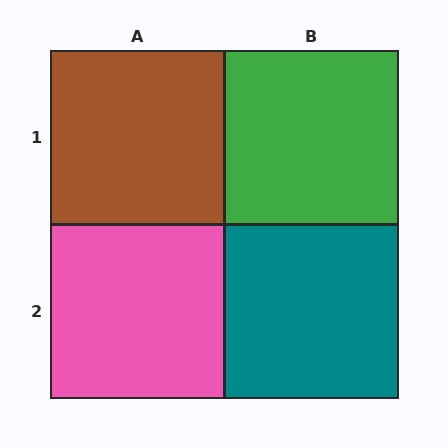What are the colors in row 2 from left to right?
Pink, teal.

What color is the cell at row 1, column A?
Brown.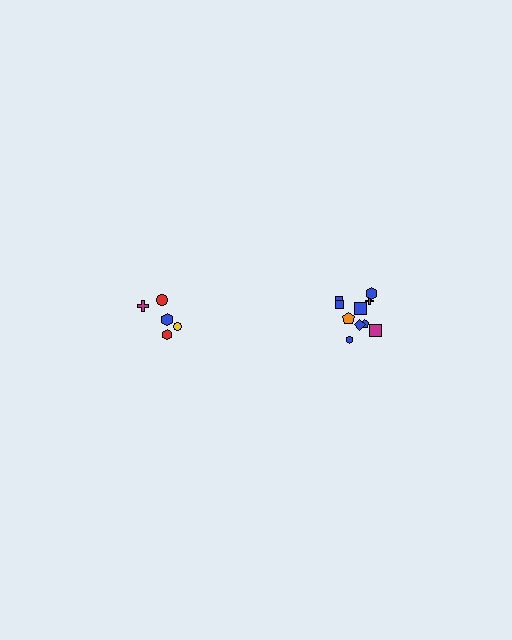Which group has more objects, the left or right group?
The right group.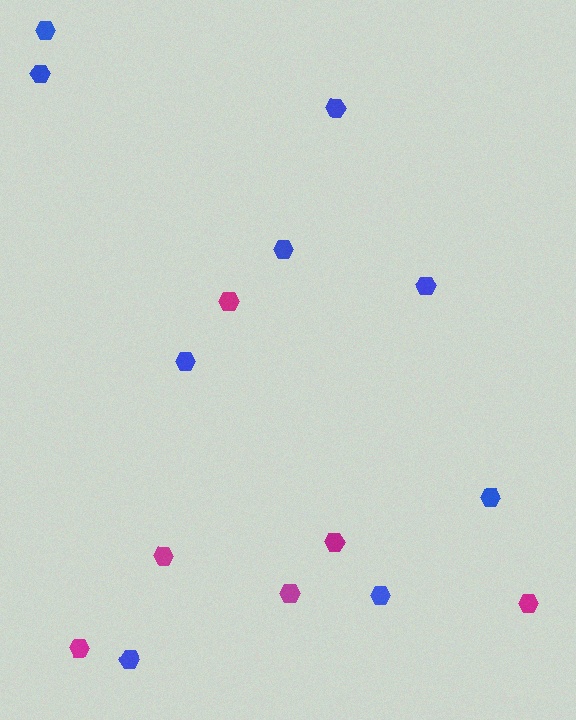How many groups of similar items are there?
There are 2 groups: one group of blue hexagons (9) and one group of magenta hexagons (6).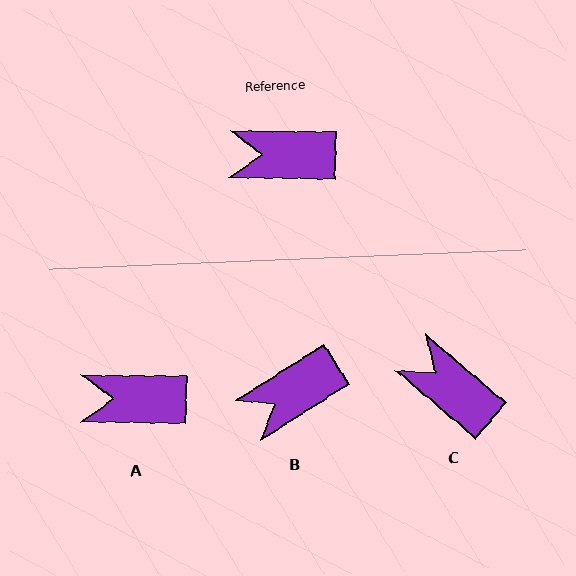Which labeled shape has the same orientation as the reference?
A.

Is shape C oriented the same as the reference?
No, it is off by about 40 degrees.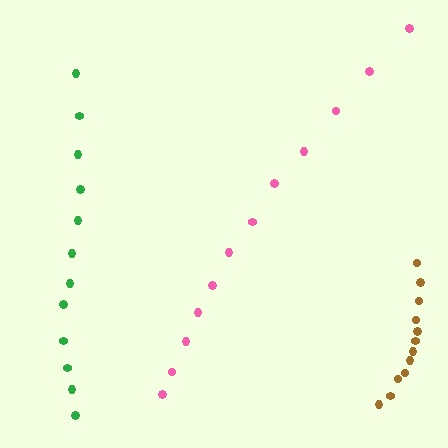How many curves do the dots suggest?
There are 3 distinct paths.